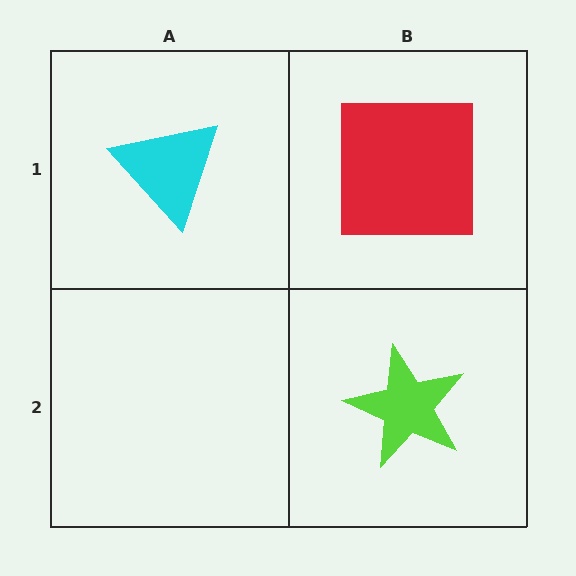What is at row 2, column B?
A lime star.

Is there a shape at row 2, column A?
No, that cell is empty.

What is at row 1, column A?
A cyan triangle.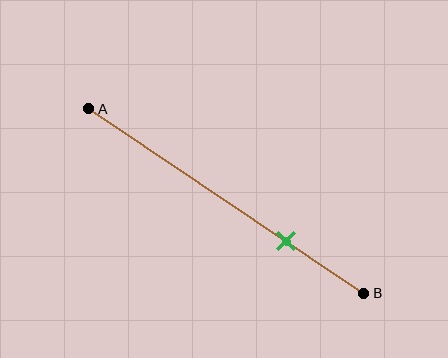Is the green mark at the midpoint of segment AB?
No, the mark is at about 70% from A, not at the 50% midpoint.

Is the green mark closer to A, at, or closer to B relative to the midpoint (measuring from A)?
The green mark is closer to point B than the midpoint of segment AB.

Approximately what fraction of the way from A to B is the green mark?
The green mark is approximately 70% of the way from A to B.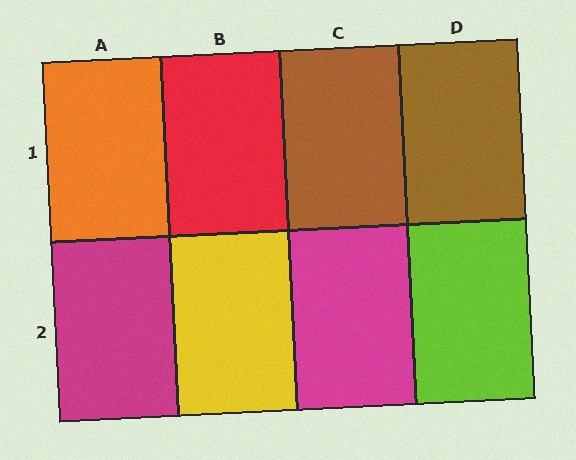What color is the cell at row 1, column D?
Brown.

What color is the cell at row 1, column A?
Orange.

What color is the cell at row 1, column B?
Red.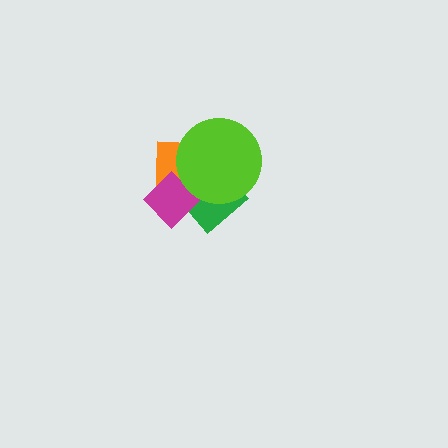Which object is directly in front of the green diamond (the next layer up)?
The magenta diamond is directly in front of the green diamond.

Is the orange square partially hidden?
Yes, it is partially covered by another shape.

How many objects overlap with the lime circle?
3 objects overlap with the lime circle.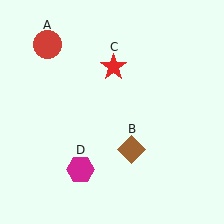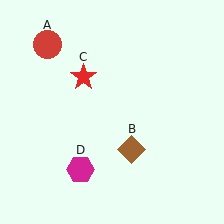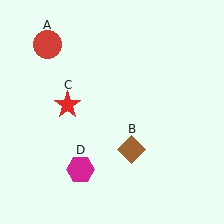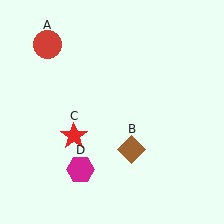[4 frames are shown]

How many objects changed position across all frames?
1 object changed position: red star (object C).